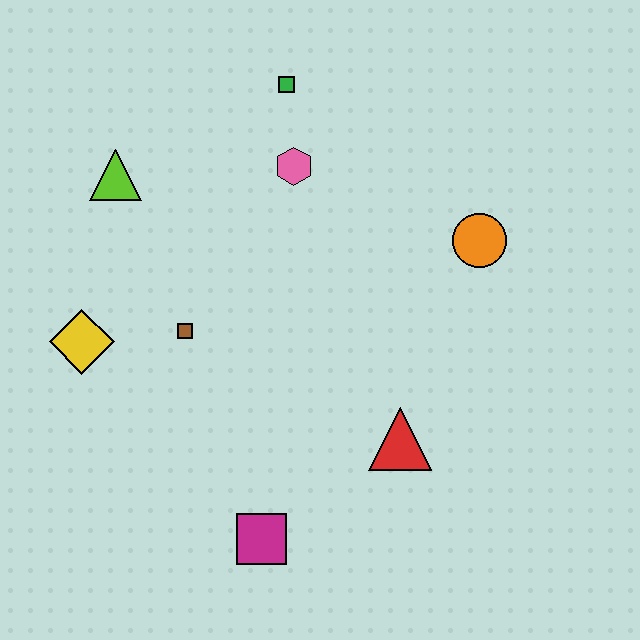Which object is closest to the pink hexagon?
The green square is closest to the pink hexagon.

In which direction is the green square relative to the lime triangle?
The green square is to the right of the lime triangle.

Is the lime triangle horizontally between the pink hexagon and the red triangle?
No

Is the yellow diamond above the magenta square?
Yes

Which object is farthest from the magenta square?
The green square is farthest from the magenta square.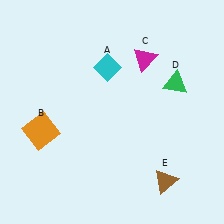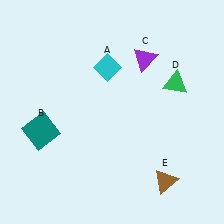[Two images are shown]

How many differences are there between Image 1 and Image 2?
There are 2 differences between the two images.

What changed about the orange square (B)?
In Image 1, B is orange. In Image 2, it changed to teal.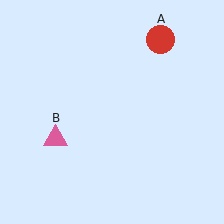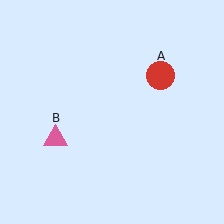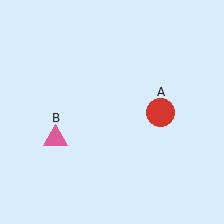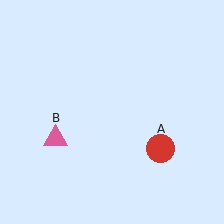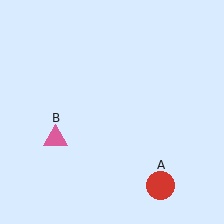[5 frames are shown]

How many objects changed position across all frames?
1 object changed position: red circle (object A).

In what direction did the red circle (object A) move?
The red circle (object A) moved down.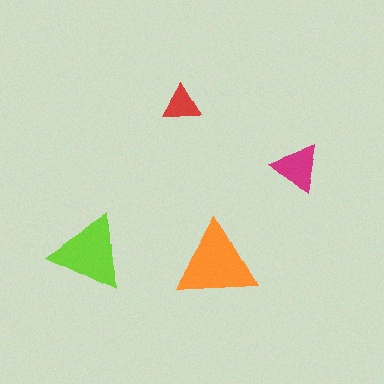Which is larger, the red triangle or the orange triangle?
The orange one.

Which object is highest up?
The red triangle is topmost.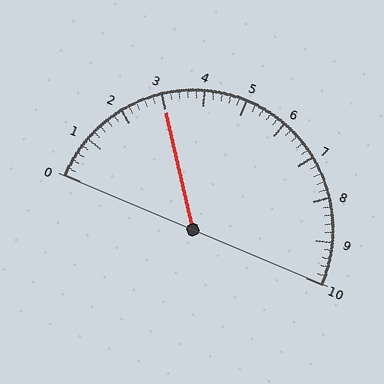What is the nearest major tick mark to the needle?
The nearest major tick mark is 3.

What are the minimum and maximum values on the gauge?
The gauge ranges from 0 to 10.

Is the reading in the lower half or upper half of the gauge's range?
The reading is in the lower half of the range (0 to 10).